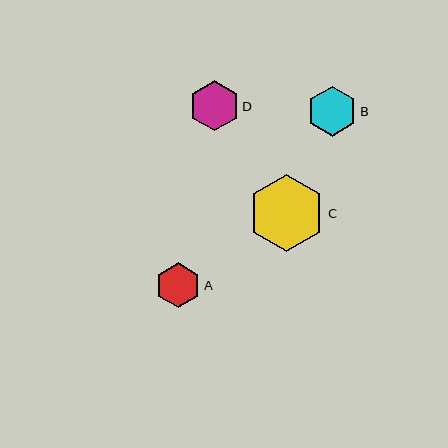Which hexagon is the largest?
Hexagon C is the largest with a size of approximately 77 pixels.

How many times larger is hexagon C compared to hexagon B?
Hexagon C is approximately 1.5 times the size of hexagon B.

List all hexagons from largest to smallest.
From largest to smallest: C, D, B, A.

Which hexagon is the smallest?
Hexagon A is the smallest with a size of approximately 45 pixels.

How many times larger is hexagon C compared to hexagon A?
Hexagon C is approximately 1.7 times the size of hexagon A.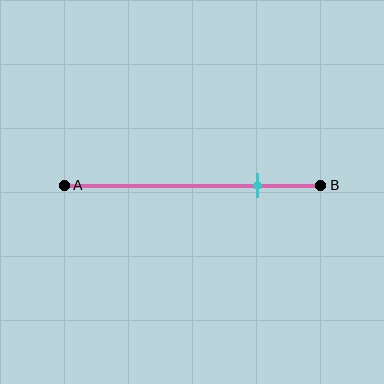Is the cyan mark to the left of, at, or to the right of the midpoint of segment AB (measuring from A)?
The cyan mark is to the right of the midpoint of segment AB.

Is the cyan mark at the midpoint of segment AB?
No, the mark is at about 75% from A, not at the 50% midpoint.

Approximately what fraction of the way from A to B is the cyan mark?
The cyan mark is approximately 75% of the way from A to B.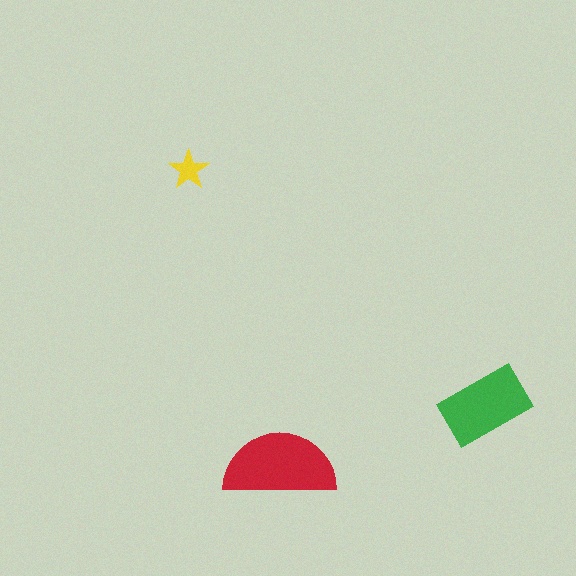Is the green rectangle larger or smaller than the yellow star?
Larger.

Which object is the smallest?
The yellow star.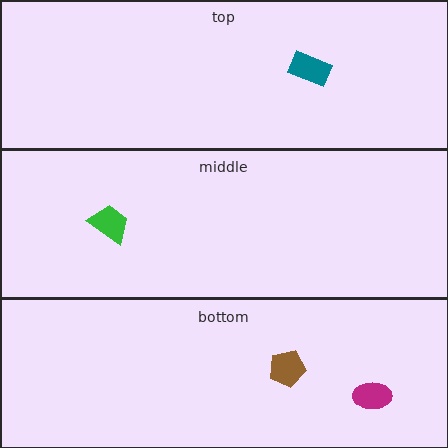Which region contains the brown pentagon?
The bottom region.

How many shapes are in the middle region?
1.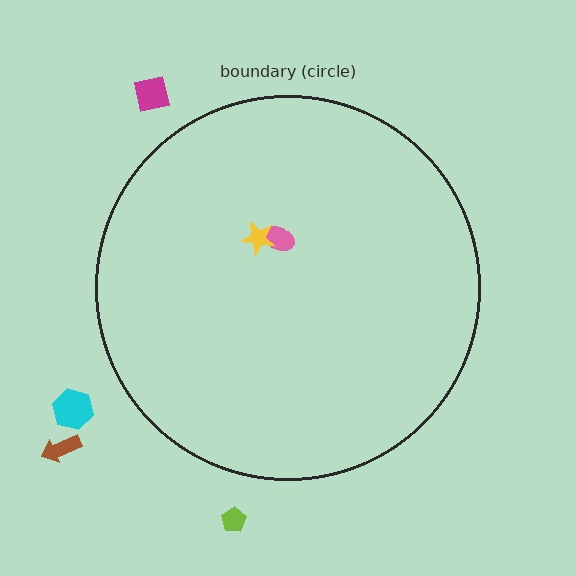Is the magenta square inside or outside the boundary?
Outside.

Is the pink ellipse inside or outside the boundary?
Inside.